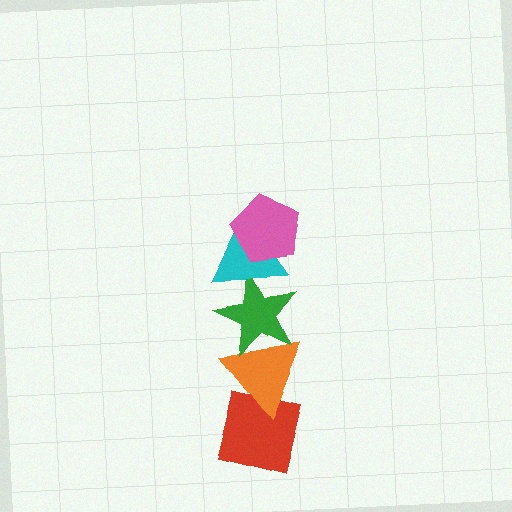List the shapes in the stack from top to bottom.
From top to bottom: the pink pentagon, the cyan triangle, the green star, the orange triangle, the red square.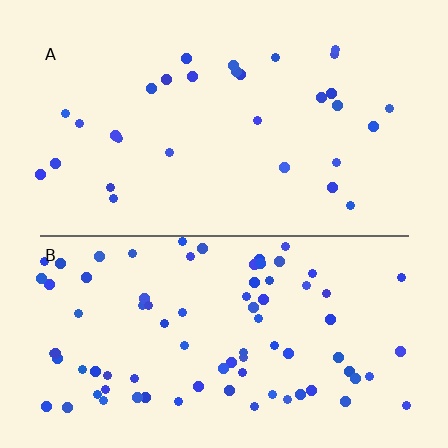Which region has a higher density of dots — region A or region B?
B (the bottom).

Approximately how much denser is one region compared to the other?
Approximately 2.7× — region B over region A.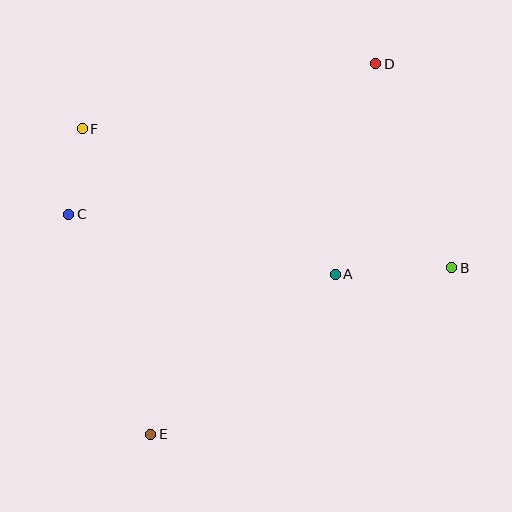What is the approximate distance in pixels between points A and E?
The distance between A and E is approximately 244 pixels.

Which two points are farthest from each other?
Points D and E are farthest from each other.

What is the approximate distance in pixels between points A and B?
The distance between A and B is approximately 116 pixels.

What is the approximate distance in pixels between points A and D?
The distance between A and D is approximately 214 pixels.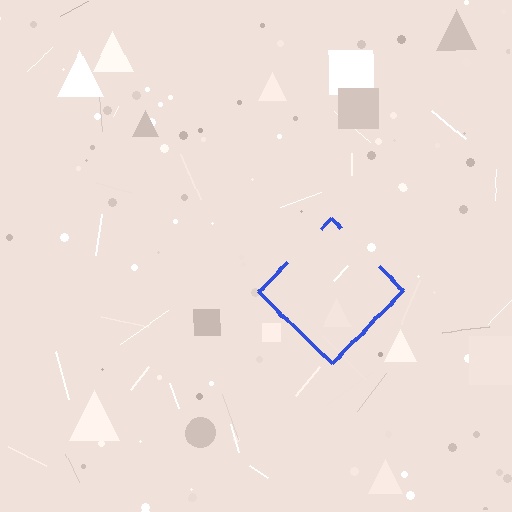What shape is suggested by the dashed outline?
The dashed outline suggests a diamond.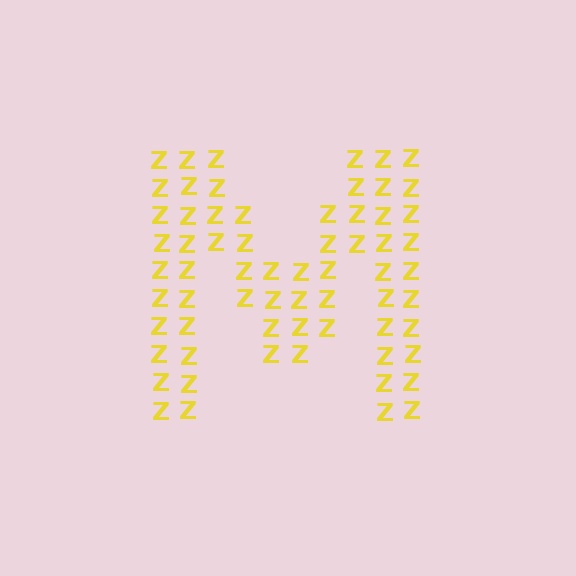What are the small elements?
The small elements are letter Z's.